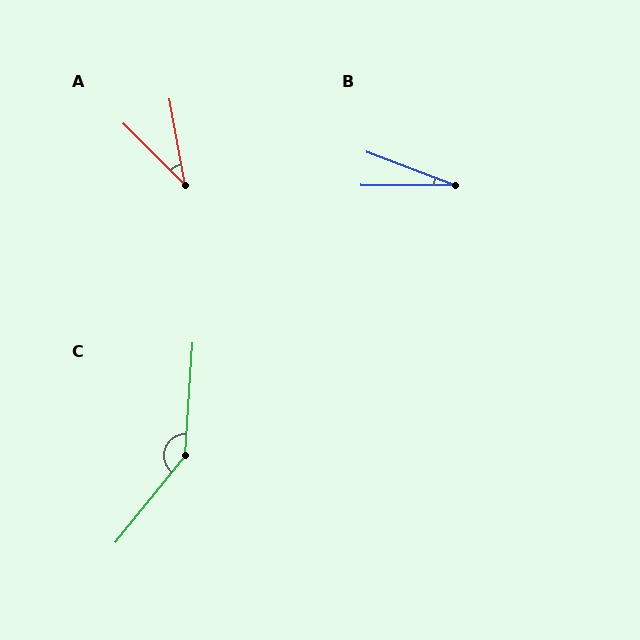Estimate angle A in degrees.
Approximately 35 degrees.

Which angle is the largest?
C, at approximately 145 degrees.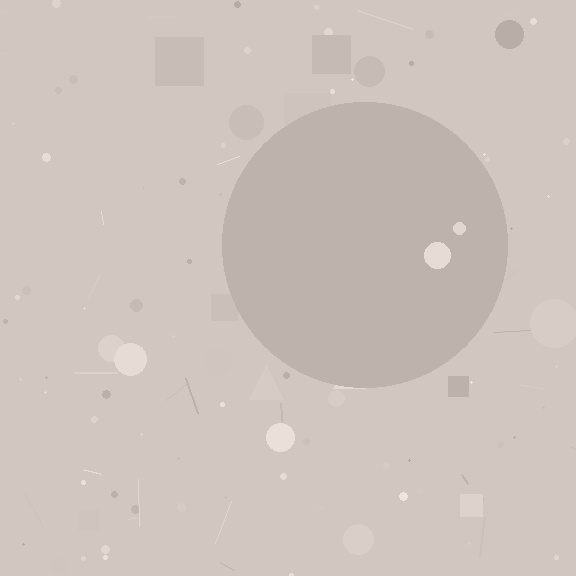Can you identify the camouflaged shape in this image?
The camouflaged shape is a circle.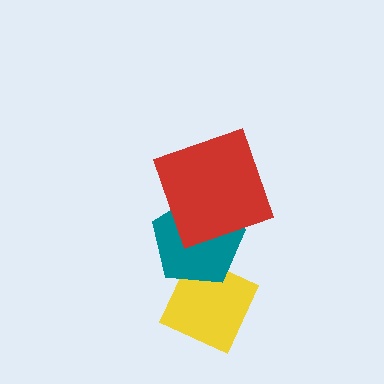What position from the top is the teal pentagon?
The teal pentagon is 2nd from the top.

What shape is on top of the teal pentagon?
The red square is on top of the teal pentagon.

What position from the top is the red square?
The red square is 1st from the top.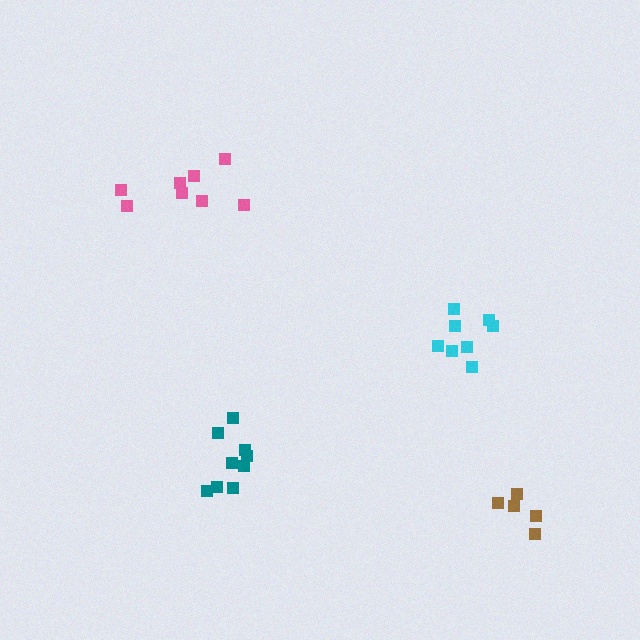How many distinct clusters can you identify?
There are 4 distinct clusters.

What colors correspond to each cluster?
The clusters are colored: teal, cyan, pink, brown.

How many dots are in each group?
Group 1: 9 dots, Group 2: 8 dots, Group 3: 8 dots, Group 4: 5 dots (30 total).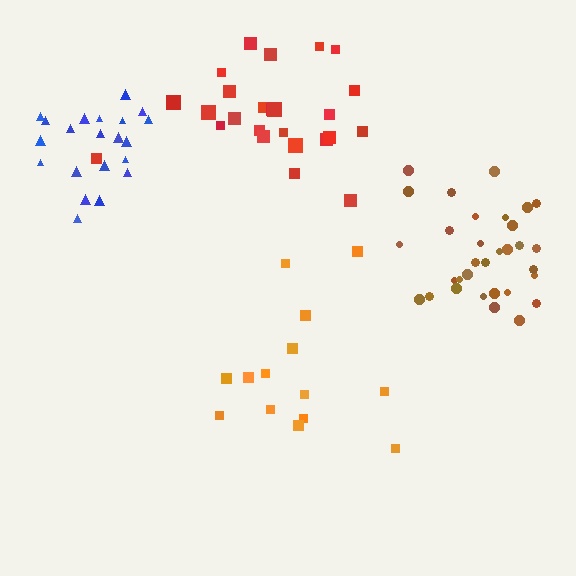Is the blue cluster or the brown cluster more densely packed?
Brown.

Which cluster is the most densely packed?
Brown.